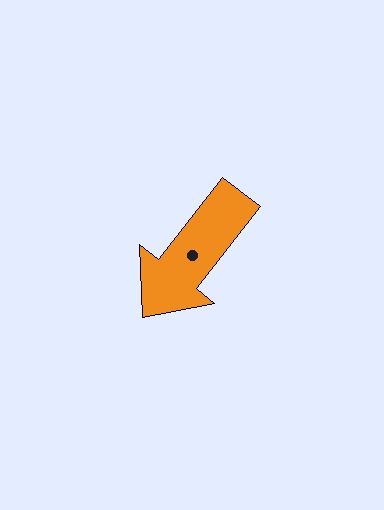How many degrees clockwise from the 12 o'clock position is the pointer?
Approximately 218 degrees.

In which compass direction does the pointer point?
Southwest.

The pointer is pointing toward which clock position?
Roughly 7 o'clock.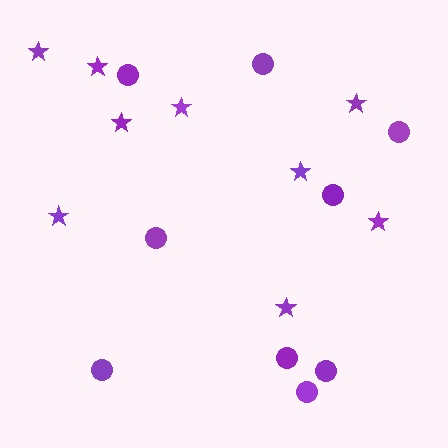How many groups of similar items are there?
There are 2 groups: one group of stars (9) and one group of circles (9).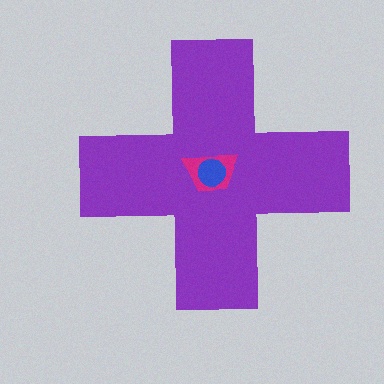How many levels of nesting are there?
3.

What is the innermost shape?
The blue circle.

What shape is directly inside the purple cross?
The magenta trapezoid.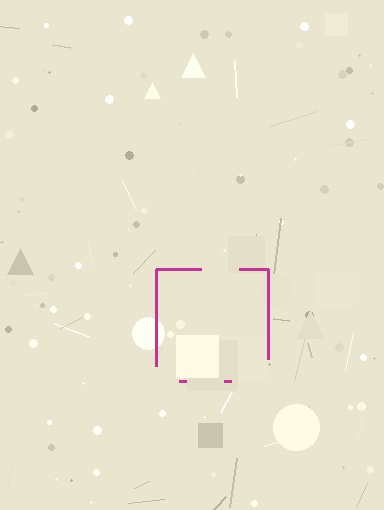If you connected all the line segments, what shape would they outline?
They would outline a square.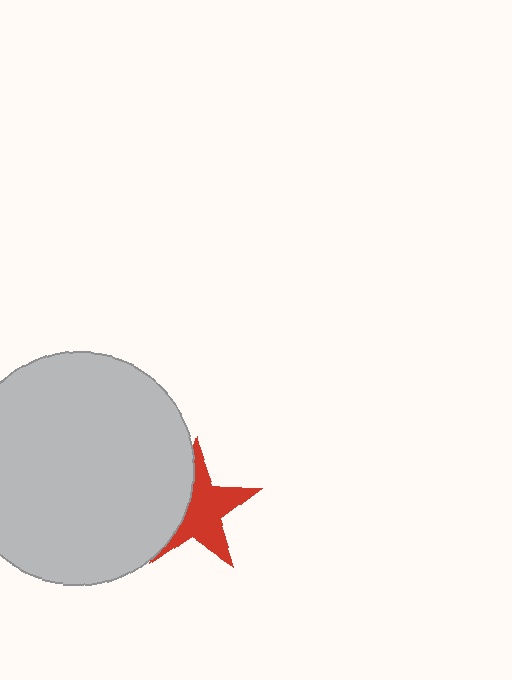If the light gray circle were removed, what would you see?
You would see the complete red star.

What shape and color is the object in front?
The object in front is a light gray circle.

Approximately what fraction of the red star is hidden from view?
Roughly 38% of the red star is hidden behind the light gray circle.